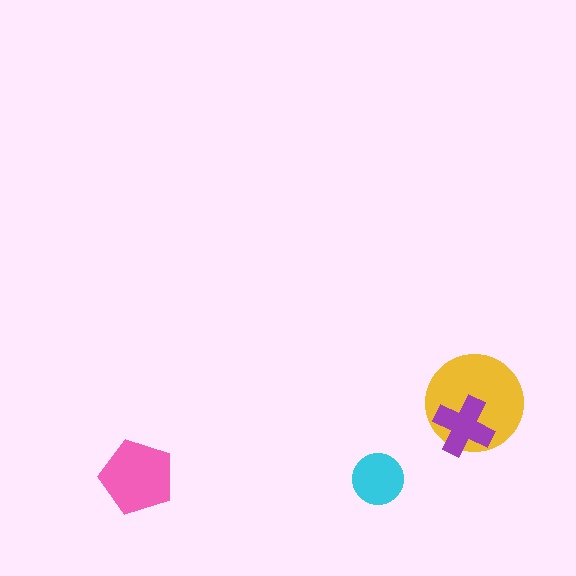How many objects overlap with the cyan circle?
0 objects overlap with the cyan circle.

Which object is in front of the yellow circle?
The purple cross is in front of the yellow circle.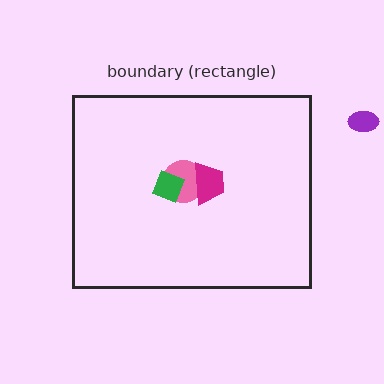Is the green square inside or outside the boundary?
Inside.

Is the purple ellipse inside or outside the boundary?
Outside.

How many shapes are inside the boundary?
3 inside, 1 outside.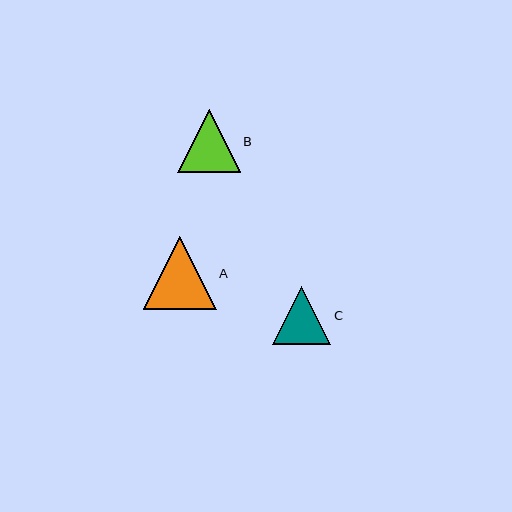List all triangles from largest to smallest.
From largest to smallest: A, B, C.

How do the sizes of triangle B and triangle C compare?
Triangle B and triangle C are approximately the same size.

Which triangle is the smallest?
Triangle C is the smallest with a size of approximately 58 pixels.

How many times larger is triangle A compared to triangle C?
Triangle A is approximately 1.3 times the size of triangle C.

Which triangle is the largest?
Triangle A is the largest with a size of approximately 73 pixels.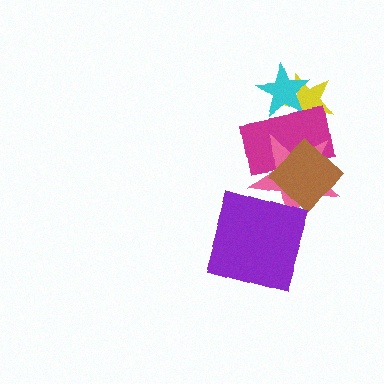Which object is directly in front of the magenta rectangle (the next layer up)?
The pink star is directly in front of the magenta rectangle.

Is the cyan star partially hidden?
Yes, it is partially covered by another shape.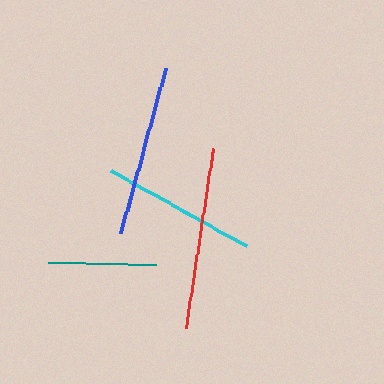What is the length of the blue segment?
The blue segment is approximately 171 pixels long.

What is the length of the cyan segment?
The cyan segment is approximately 155 pixels long.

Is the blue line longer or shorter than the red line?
The red line is longer than the blue line.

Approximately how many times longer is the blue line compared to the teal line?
The blue line is approximately 1.6 times the length of the teal line.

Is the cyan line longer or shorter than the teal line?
The cyan line is longer than the teal line.